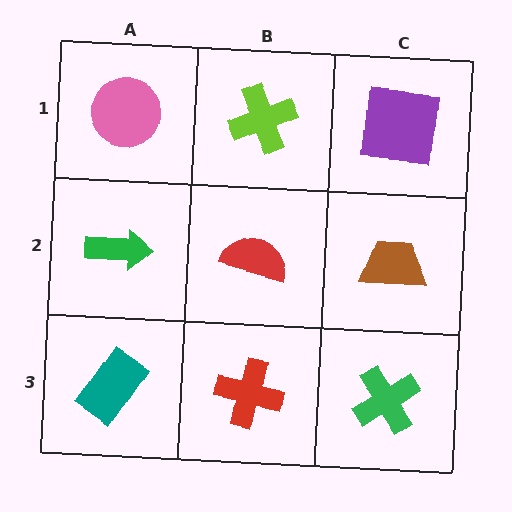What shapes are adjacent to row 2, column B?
A lime cross (row 1, column B), a red cross (row 3, column B), a green arrow (row 2, column A), a brown trapezoid (row 2, column C).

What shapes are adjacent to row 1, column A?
A green arrow (row 2, column A), a lime cross (row 1, column B).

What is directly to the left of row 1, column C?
A lime cross.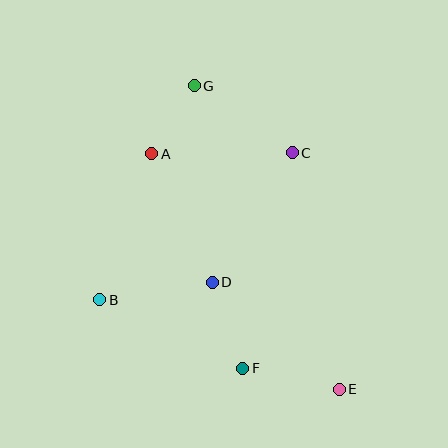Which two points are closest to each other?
Points A and G are closest to each other.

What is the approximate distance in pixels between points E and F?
The distance between E and F is approximately 98 pixels.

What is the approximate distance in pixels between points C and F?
The distance between C and F is approximately 221 pixels.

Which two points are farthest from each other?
Points E and G are farthest from each other.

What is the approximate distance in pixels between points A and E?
The distance between A and E is approximately 301 pixels.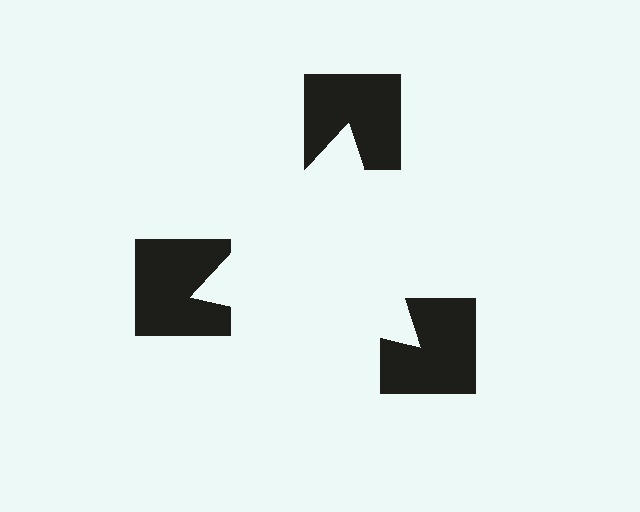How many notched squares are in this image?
There are 3 — one at each vertex of the illusory triangle.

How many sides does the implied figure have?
3 sides.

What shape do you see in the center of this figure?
An illusory triangle — its edges are inferred from the aligned wedge cuts in the notched squares, not physically drawn.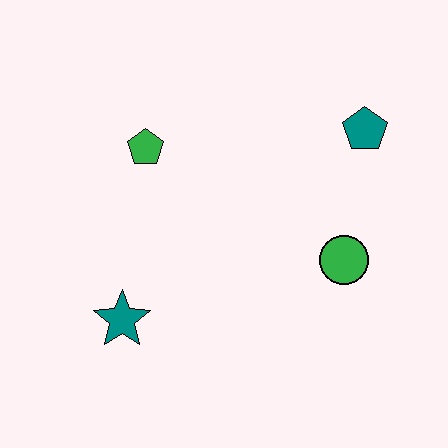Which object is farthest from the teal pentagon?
The teal star is farthest from the teal pentagon.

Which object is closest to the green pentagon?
The teal star is closest to the green pentagon.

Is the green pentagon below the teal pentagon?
Yes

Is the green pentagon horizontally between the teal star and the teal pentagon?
Yes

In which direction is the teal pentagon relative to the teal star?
The teal pentagon is to the right of the teal star.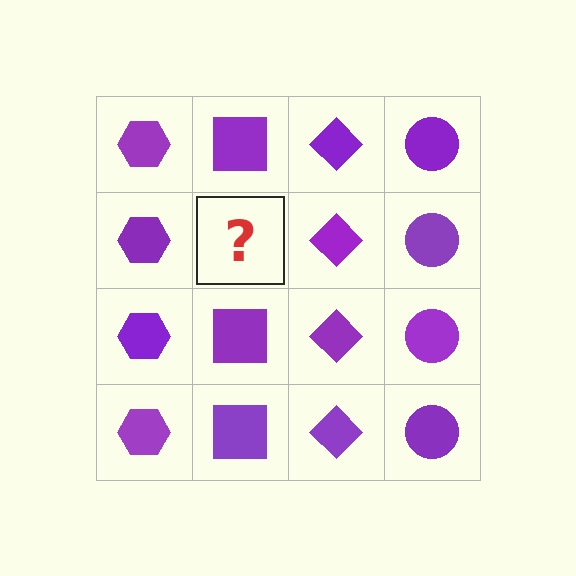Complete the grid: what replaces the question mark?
The question mark should be replaced with a purple square.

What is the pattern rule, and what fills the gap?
The rule is that each column has a consistent shape. The gap should be filled with a purple square.